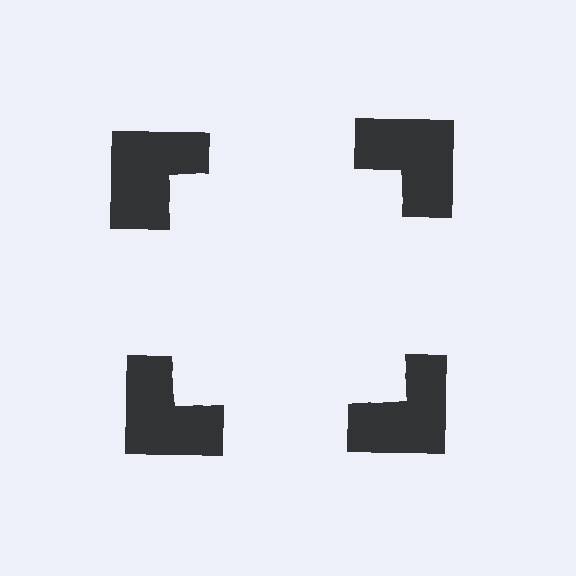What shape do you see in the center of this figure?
An illusory square — its edges are inferred from the aligned wedge cuts in the notched squares, not physically drawn.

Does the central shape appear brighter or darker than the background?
It typically appears slightly brighter than the background, even though no actual brightness change is drawn.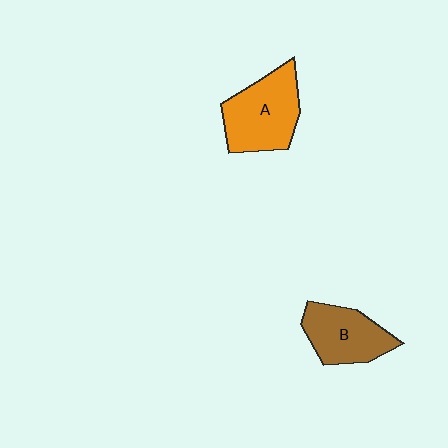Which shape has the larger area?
Shape A (orange).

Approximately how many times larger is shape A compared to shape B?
Approximately 1.2 times.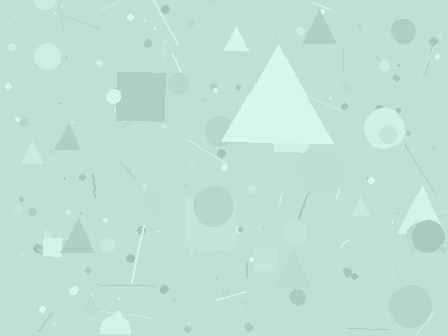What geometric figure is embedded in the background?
A triangle is embedded in the background.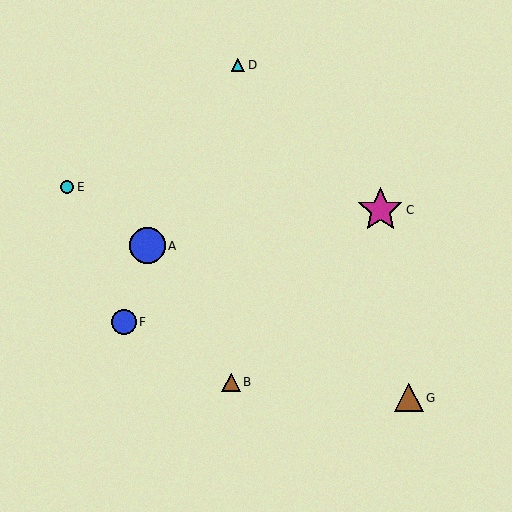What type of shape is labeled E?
Shape E is a cyan circle.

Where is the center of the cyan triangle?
The center of the cyan triangle is at (238, 65).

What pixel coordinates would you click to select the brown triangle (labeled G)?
Click at (409, 398) to select the brown triangle G.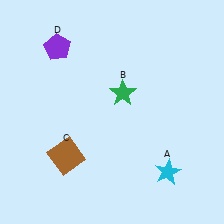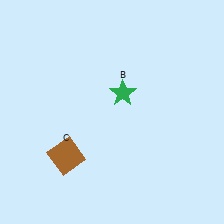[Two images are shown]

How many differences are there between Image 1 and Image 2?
There are 2 differences between the two images.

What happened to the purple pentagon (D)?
The purple pentagon (D) was removed in Image 2. It was in the top-left area of Image 1.